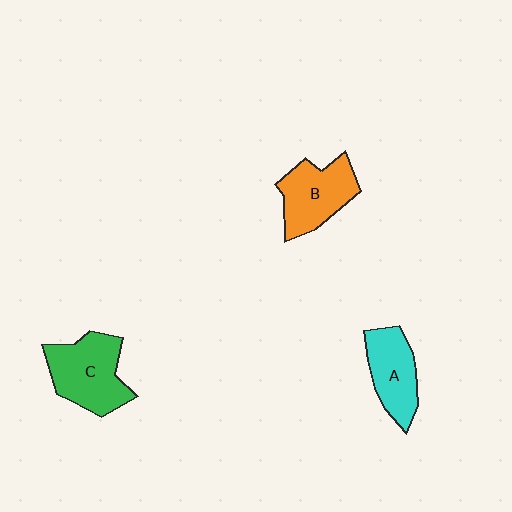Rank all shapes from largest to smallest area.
From largest to smallest: C (green), B (orange), A (cyan).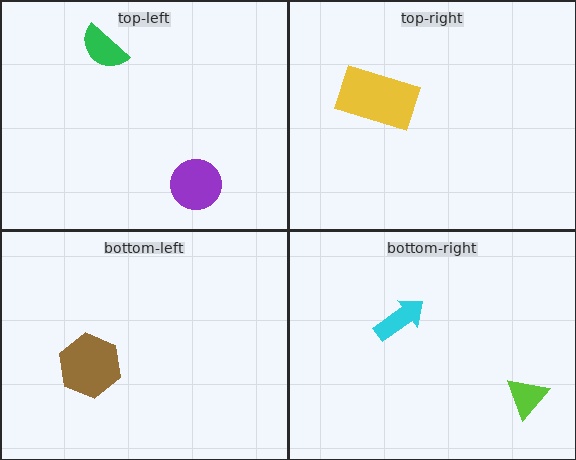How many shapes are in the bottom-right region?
2.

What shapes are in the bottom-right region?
The lime triangle, the cyan arrow.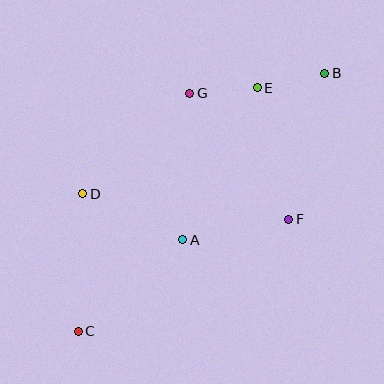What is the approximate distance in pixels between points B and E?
The distance between B and E is approximately 69 pixels.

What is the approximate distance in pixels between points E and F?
The distance between E and F is approximately 135 pixels.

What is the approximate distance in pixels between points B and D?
The distance between B and D is approximately 271 pixels.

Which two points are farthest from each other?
Points B and C are farthest from each other.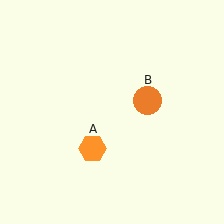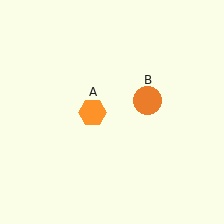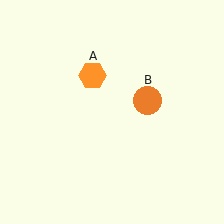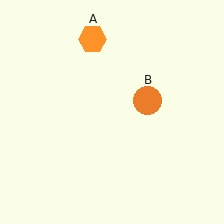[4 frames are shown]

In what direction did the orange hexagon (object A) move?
The orange hexagon (object A) moved up.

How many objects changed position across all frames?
1 object changed position: orange hexagon (object A).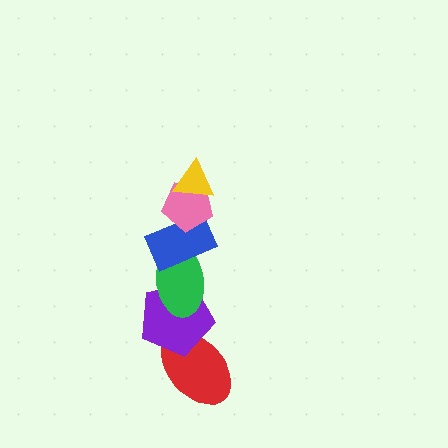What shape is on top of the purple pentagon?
The green ellipse is on top of the purple pentagon.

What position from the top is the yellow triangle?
The yellow triangle is 1st from the top.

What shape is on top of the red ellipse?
The purple pentagon is on top of the red ellipse.